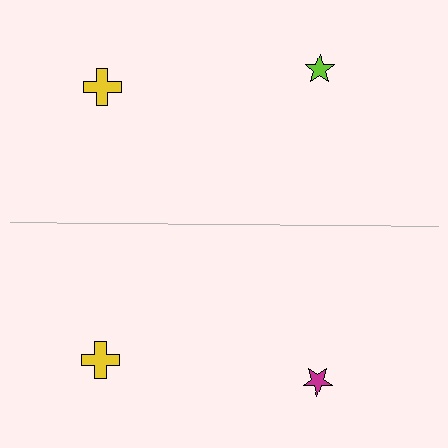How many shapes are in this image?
There are 4 shapes in this image.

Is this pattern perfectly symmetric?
No, the pattern is not perfectly symmetric. The magenta star on the bottom side breaks the symmetry — its mirror counterpart is lime.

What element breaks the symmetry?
The magenta star on the bottom side breaks the symmetry — its mirror counterpart is lime.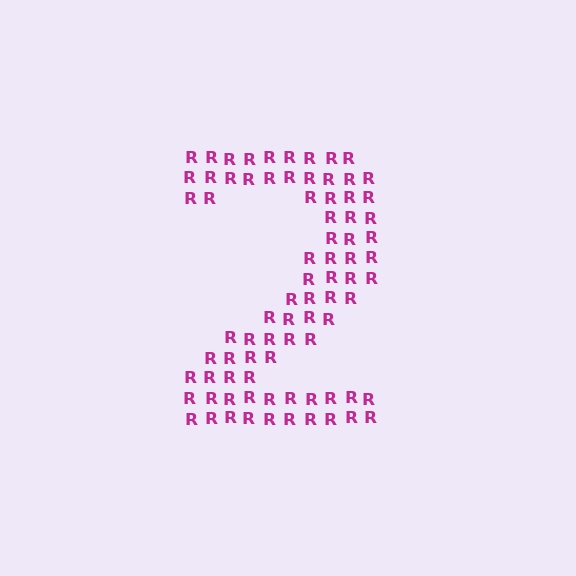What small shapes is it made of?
It is made of small letter R's.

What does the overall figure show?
The overall figure shows the digit 2.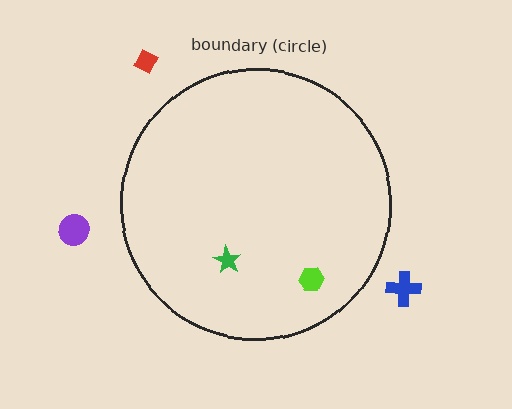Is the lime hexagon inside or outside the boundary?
Inside.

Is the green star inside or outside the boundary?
Inside.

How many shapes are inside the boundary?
2 inside, 3 outside.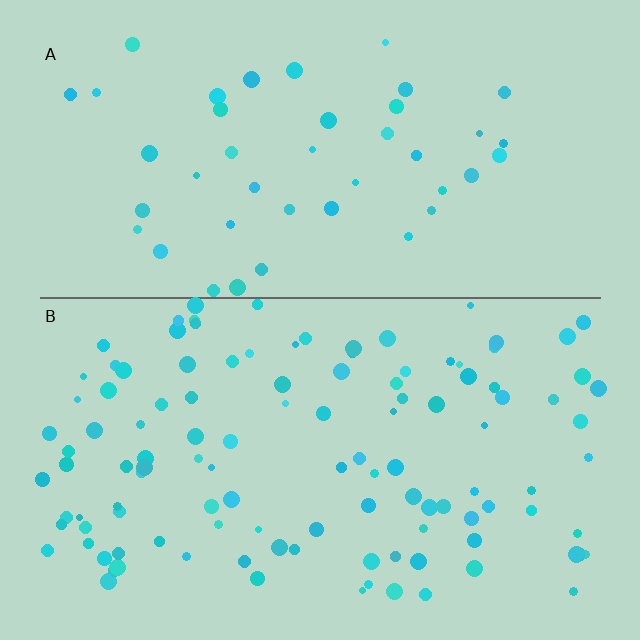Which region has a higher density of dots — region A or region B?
B (the bottom).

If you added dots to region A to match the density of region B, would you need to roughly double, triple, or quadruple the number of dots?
Approximately triple.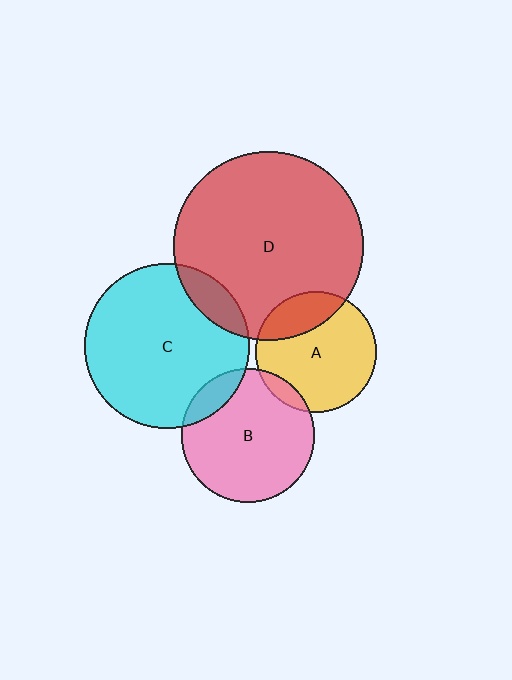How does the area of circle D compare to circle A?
Approximately 2.4 times.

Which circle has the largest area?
Circle D (red).